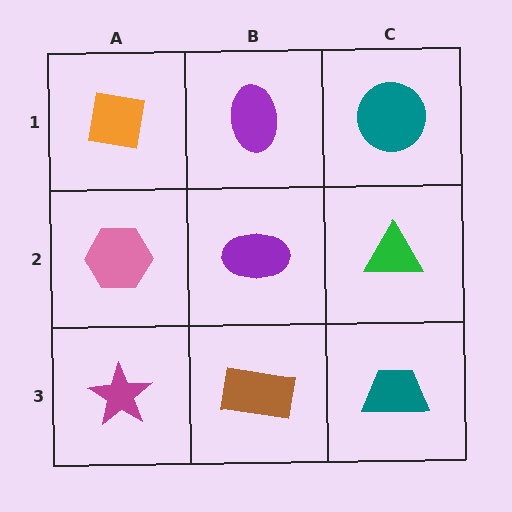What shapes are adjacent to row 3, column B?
A purple ellipse (row 2, column B), a magenta star (row 3, column A), a teal trapezoid (row 3, column C).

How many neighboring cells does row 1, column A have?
2.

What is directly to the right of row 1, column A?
A purple ellipse.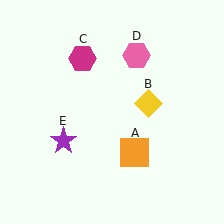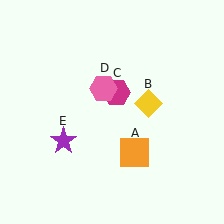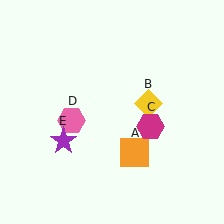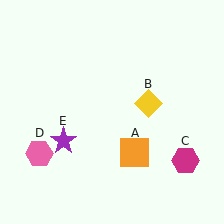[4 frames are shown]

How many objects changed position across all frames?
2 objects changed position: magenta hexagon (object C), pink hexagon (object D).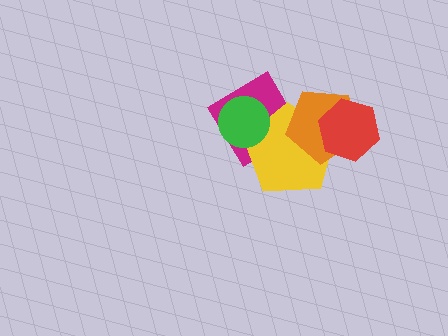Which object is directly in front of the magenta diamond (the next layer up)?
The yellow pentagon is directly in front of the magenta diamond.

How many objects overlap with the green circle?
2 objects overlap with the green circle.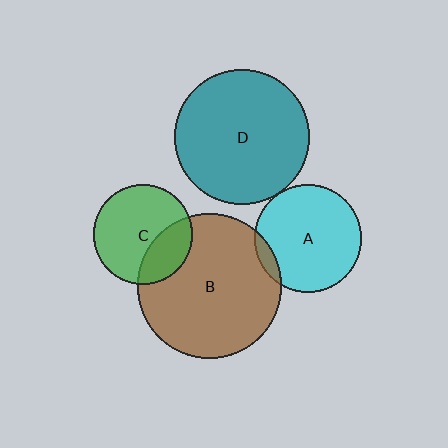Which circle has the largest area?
Circle B (brown).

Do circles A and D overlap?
Yes.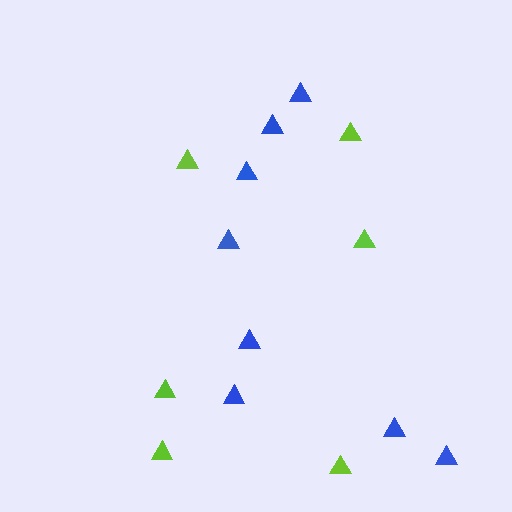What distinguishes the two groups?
There are 2 groups: one group of blue triangles (8) and one group of lime triangles (6).